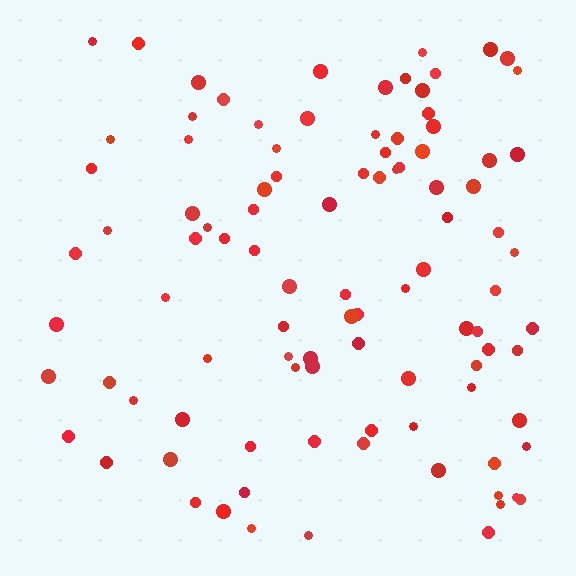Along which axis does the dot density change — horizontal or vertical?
Horizontal.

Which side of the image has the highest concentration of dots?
The right.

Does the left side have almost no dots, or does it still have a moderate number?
Still a moderate number, just noticeably fewer than the right.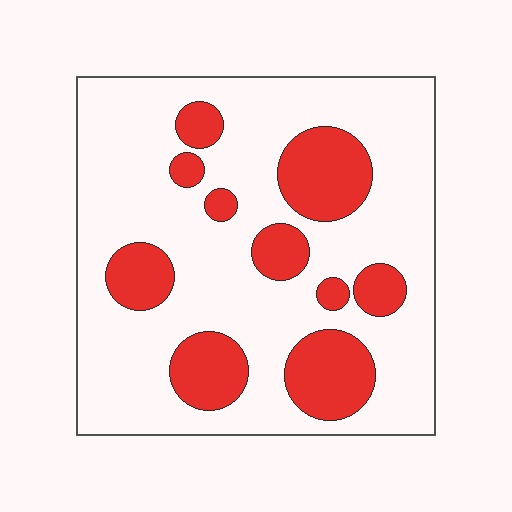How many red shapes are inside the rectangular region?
10.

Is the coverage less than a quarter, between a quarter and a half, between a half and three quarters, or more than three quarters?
Less than a quarter.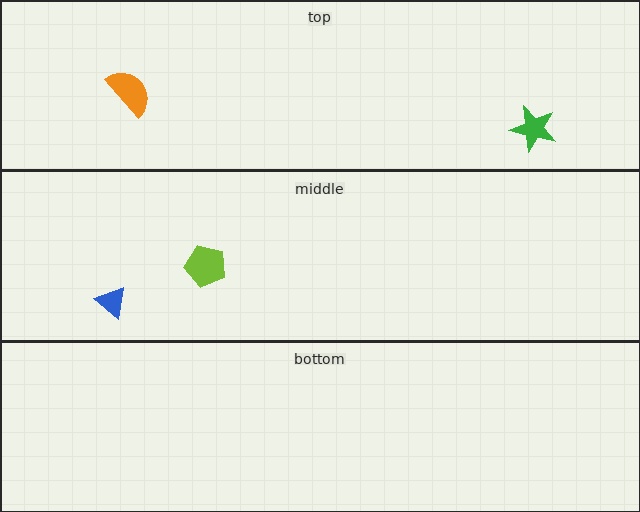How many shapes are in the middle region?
2.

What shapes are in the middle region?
The lime pentagon, the blue triangle.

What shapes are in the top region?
The orange semicircle, the green star.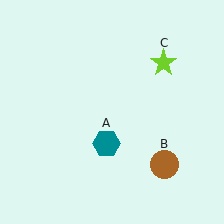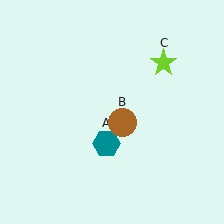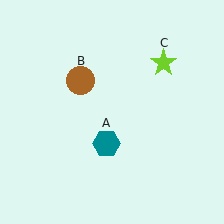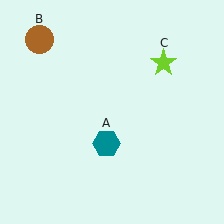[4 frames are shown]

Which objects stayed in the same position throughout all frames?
Teal hexagon (object A) and lime star (object C) remained stationary.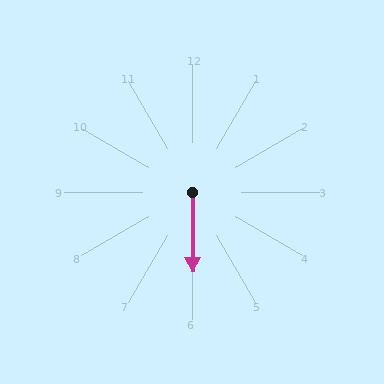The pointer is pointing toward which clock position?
Roughly 6 o'clock.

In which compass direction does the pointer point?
South.